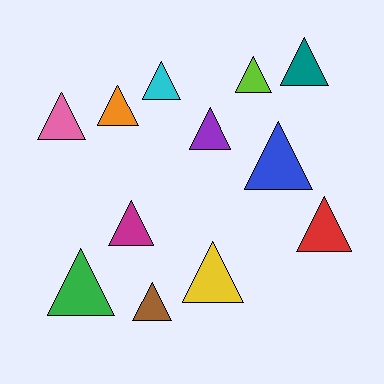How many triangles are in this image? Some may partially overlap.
There are 12 triangles.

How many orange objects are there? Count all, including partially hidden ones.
There is 1 orange object.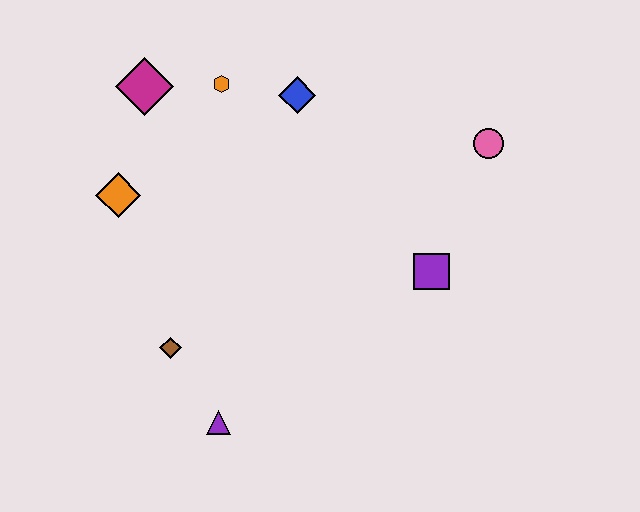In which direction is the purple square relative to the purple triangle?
The purple square is to the right of the purple triangle.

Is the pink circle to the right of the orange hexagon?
Yes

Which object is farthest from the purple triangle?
The pink circle is farthest from the purple triangle.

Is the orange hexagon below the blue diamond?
No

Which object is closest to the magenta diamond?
The orange hexagon is closest to the magenta diamond.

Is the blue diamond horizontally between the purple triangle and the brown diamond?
No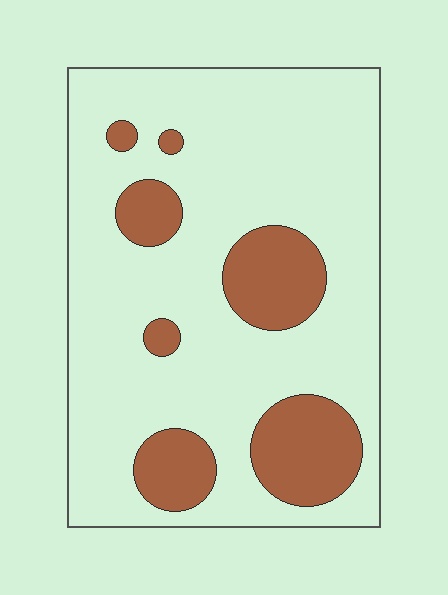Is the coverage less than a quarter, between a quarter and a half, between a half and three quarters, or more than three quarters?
Less than a quarter.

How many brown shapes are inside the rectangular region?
7.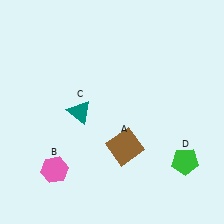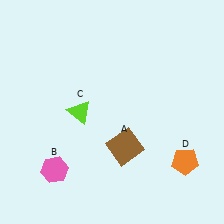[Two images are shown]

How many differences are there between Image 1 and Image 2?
There are 2 differences between the two images.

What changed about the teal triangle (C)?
In Image 1, C is teal. In Image 2, it changed to lime.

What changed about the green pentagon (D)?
In Image 1, D is green. In Image 2, it changed to orange.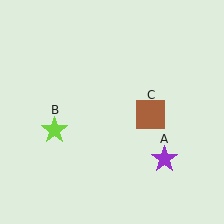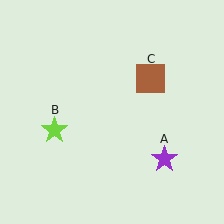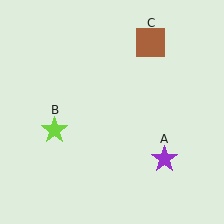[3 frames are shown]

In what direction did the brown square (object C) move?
The brown square (object C) moved up.